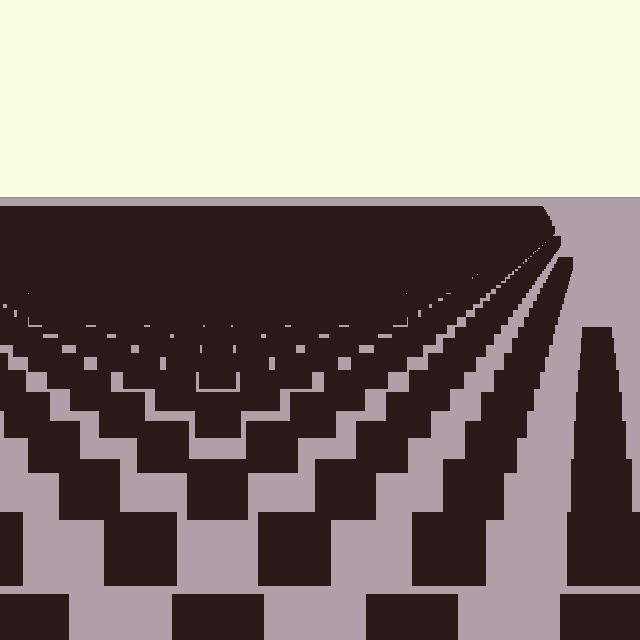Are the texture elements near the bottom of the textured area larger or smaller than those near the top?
Larger. Near the bottom, elements are closer to the viewer and appear at a bigger on-screen size.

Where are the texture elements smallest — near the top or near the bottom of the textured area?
Near the top.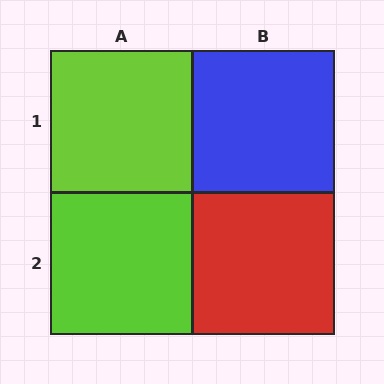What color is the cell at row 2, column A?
Lime.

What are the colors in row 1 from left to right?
Lime, blue.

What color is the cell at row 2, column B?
Red.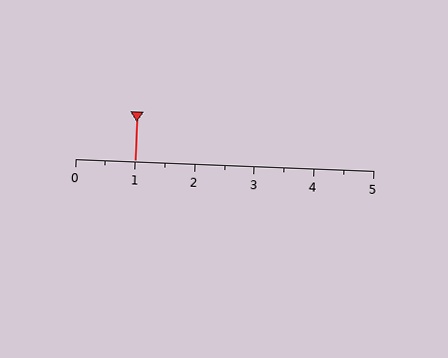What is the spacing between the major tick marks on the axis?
The major ticks are spaced 1 apart.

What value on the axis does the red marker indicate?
The marker indicates approximately 1.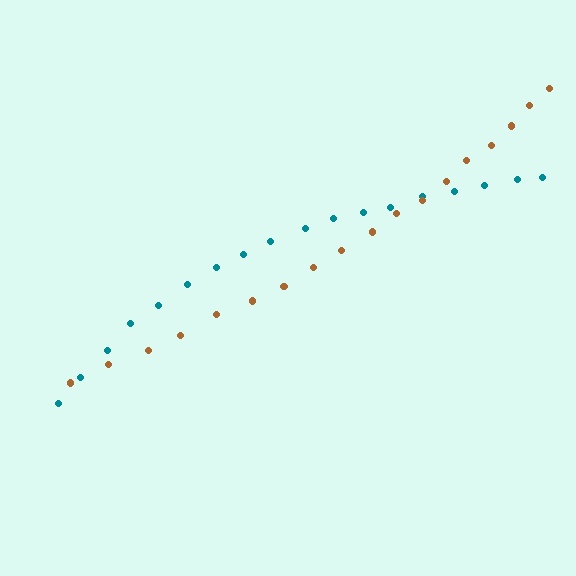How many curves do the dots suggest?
There are 2 distinct paths.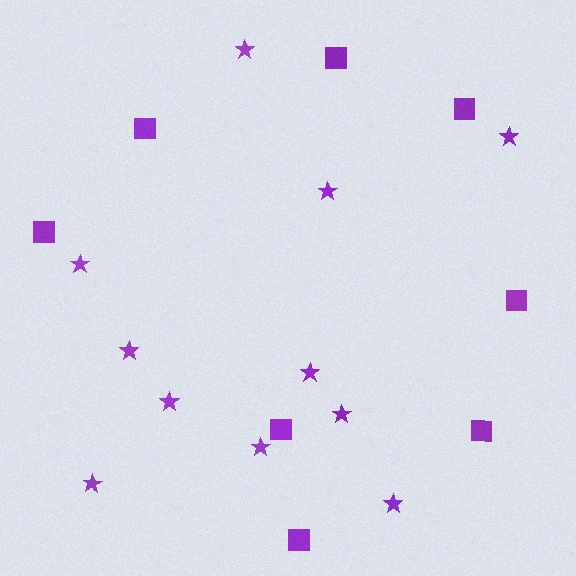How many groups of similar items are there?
There are 2 groups: one group of stars (11) and one group of squares (8).